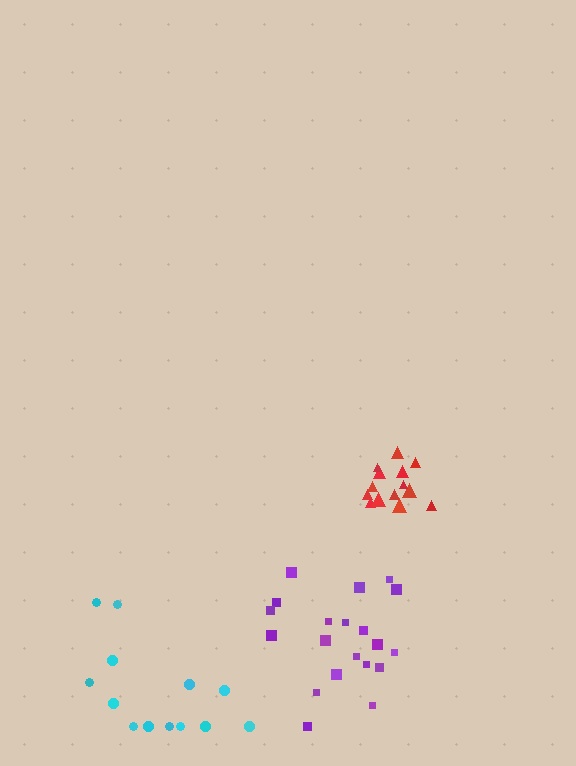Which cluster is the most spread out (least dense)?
Cyan.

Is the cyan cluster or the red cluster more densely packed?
Red.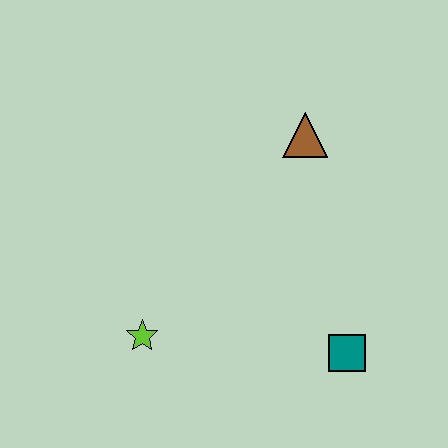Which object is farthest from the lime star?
The brown triangle is farthest from the lime star.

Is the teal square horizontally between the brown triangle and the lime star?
No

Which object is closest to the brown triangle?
The teal square is closest to the brown triangle.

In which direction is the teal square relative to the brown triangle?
The teal square is below the brown triangle.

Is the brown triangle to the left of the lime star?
No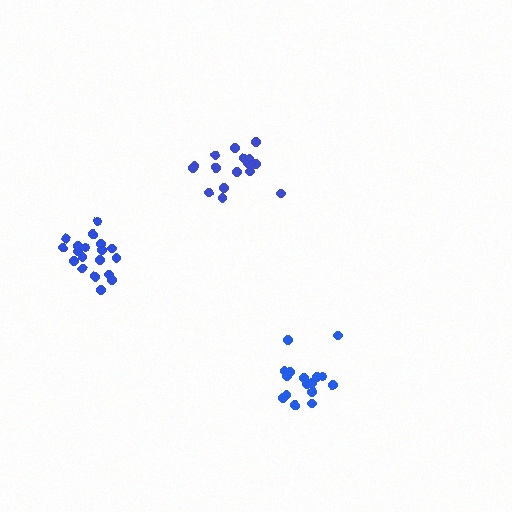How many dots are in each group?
Group 1: 16 dots, Group 2: 19 dots, Group 3: 17 dots (52 total).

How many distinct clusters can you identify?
There are 3 distinct clusters.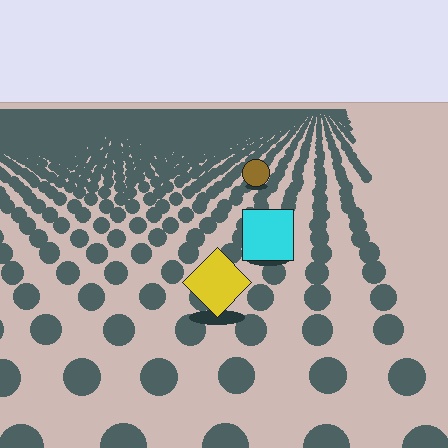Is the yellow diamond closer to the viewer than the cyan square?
Yes. The yellow diamond is closer — you can tell from the texture gradient: the ground texture is coarser near it.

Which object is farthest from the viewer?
The brown circle is farthest from the viewer. It appears smaller and the ground texture around it is denser.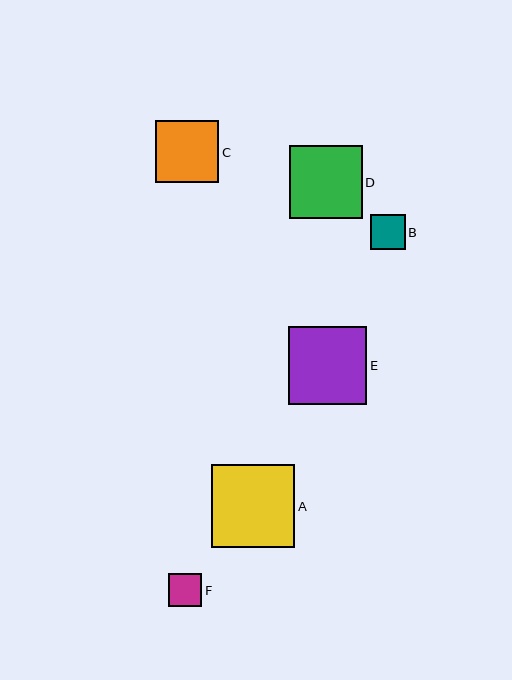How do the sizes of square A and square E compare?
Square A and square E are approximately the same size.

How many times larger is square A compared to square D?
Square A is approximately 1.1 times the size of square D.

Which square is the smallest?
Square F is the smallest with a size of approximately 33 pixels.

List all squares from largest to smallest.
From largest to smallest: A, E, D, C, B, F.